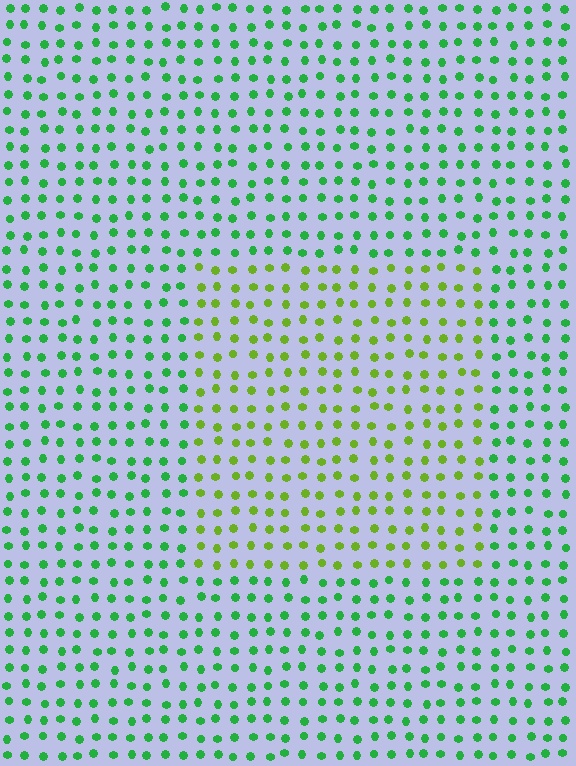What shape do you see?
I see a rectangle.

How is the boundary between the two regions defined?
The boundary is defined purely by a slight shift in hue (about 42 degrees). Spacing, size, and orientation are identical on both sides.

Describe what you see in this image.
The image is filled with small green elements in a uniform arrangement. A rectangle-shaped region is visible where the elements are tinted to a slightly different hue, forming a subtle color boundary.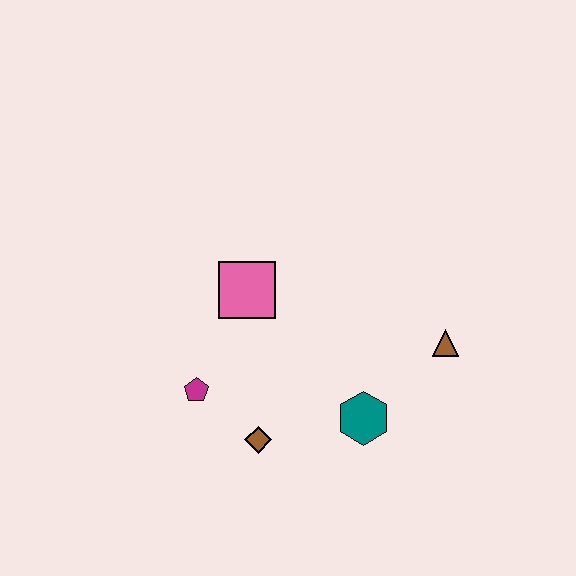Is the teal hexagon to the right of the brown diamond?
Yes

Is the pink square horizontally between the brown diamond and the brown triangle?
No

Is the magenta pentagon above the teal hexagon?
Yes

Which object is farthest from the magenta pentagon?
The brown triangle is farthest from the magenta pentagon.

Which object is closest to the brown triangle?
The teal hexagon is closest to the brown triangle.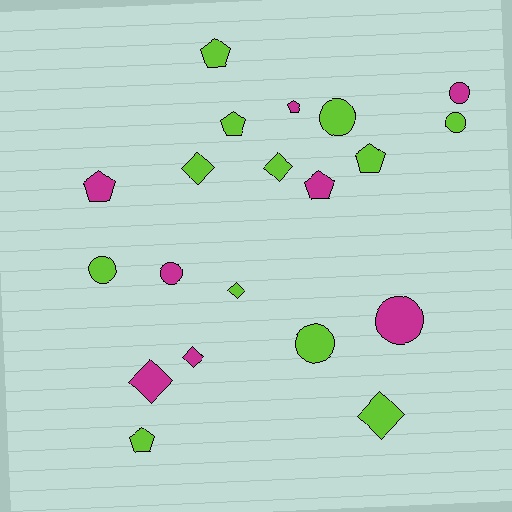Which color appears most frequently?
Lime, with 12 objects.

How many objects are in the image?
There are 20 objects.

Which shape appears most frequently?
Pentagon, with 7 objects.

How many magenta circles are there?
There are 3 magenta circles.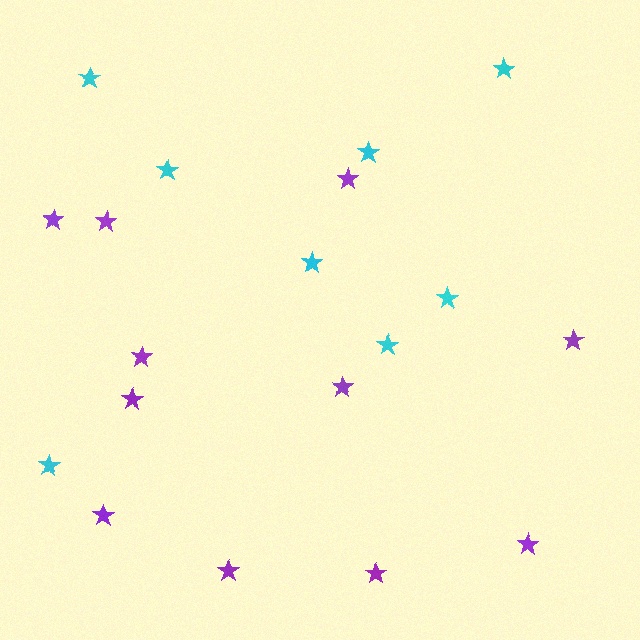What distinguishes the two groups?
There are 2 groups: one group of purple stars (11) and one group of cyan stars (8).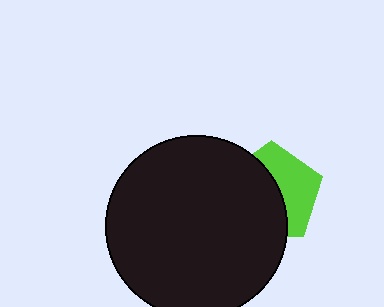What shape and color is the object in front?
The object in front is a black circle.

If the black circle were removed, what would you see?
You would see the complete lime pentagon.